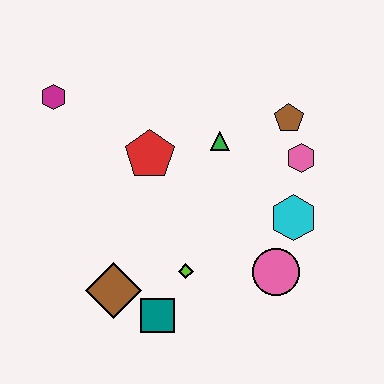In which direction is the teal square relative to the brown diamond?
The teal square is to the right of the brown diamond.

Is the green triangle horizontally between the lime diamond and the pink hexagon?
Yes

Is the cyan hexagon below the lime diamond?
No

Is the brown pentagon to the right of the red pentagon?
Yes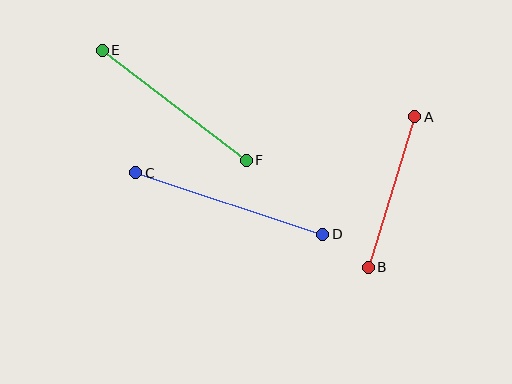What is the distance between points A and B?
The distance is approximately 158 pixels.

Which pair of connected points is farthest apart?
Points C and D are farthest apart.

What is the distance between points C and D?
The distance is approximately 197 pixels.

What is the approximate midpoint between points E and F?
The midpoint is at approximately (174, 105) pixels.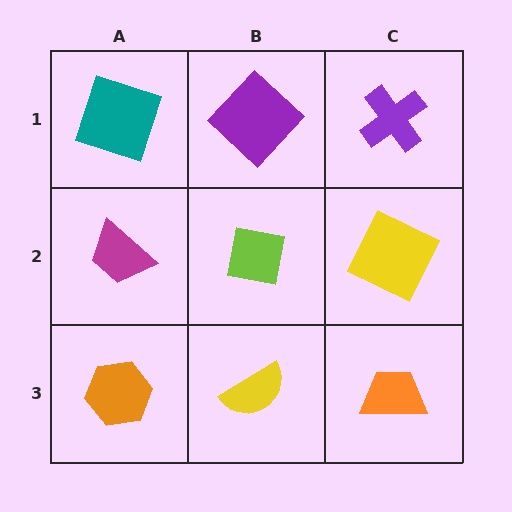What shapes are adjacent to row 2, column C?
A purple cross (row 1, column C), an orange trapezoid (row 3, column C), a lime square (row 2, column B).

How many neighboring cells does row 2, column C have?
3.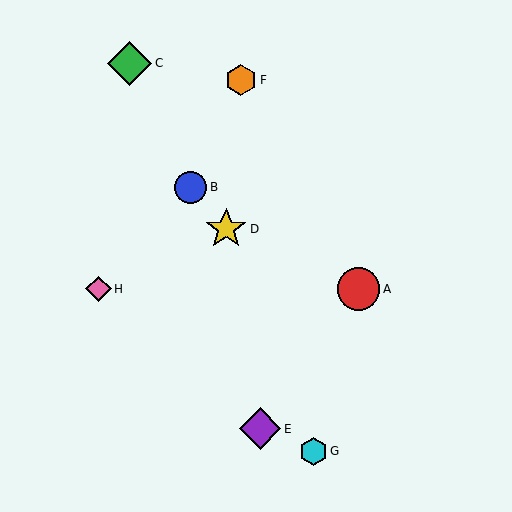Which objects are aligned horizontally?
Objects A, H are aligned horizontally.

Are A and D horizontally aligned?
No, A is at y≈289 and D is at y≈229.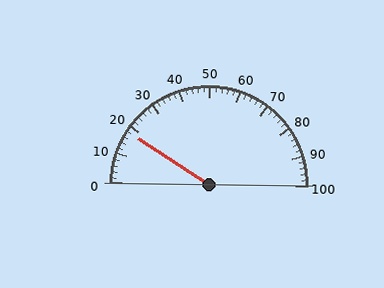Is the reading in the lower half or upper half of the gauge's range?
The reading is in the lower half of the range (0 to 100).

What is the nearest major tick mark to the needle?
The nearest major tick mark is 20.